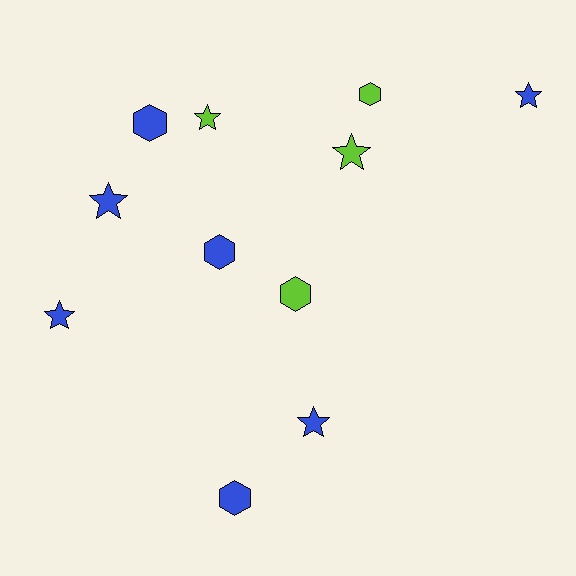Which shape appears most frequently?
Star, with 6 objects.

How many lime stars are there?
There are 2 lime stars.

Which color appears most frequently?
Blue, with 7 objects.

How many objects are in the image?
There are 11 objects.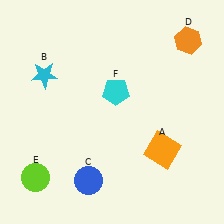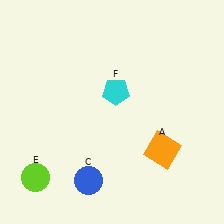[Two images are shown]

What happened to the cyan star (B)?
The cyan star (B) was removed in Image 2. It was in the top-left area of Image 1.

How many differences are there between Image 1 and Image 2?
There are 2 differences between the two images.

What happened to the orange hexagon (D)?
The orange hexagon (D) was removed in Image 2. It was in the top-right area of Image 1.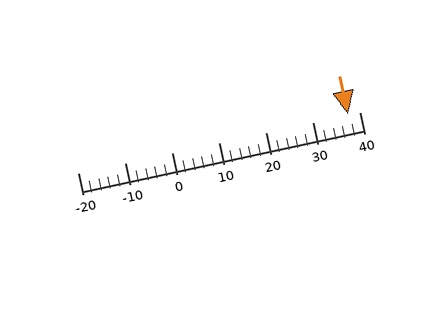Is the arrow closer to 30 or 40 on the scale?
The arrow is closer to 40.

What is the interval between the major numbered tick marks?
The major tick marks are spaced 10 units apart.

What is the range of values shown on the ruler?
The ruler shows values from -20 to 40.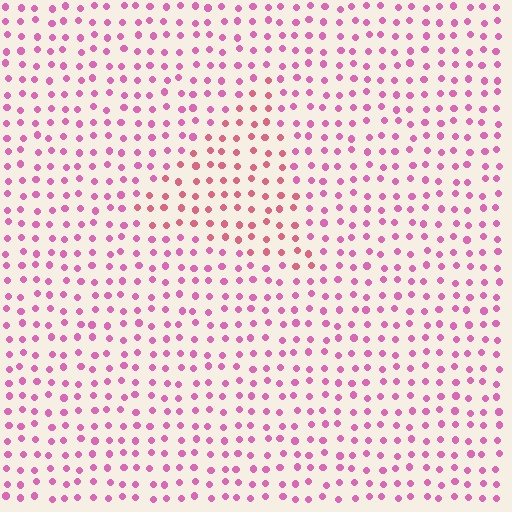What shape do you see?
I see a triangle.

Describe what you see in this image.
The image is filled with small pink elements in a uniform arrangement. A triangle-shaped region is visible where the elements are tinted to a slightly different hue, forming a subtle color boundary.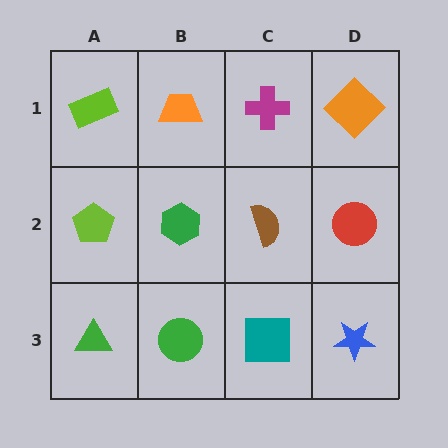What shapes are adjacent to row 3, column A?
A lime pentagon (row 2, column A), a green circle (row 3, column B).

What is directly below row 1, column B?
A green hexagon.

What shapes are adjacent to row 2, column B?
An orange trapezoid (row 1, column B), a green circle (row 3, column B), a lime pentagon (row 2, column A), a brown semicircle (row 2, column C).